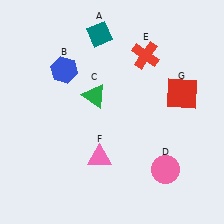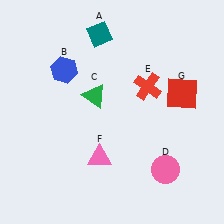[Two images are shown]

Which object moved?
The red cross (E) moved down.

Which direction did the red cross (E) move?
The red cross (E) moved down.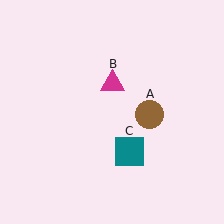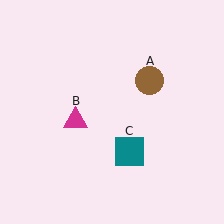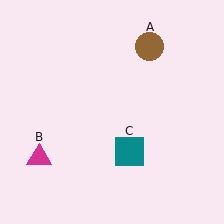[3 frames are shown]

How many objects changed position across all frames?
2 objects changed position: brown circle (object A), magenta triangle (object B).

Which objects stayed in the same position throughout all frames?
Teal square (object C) remained stationary.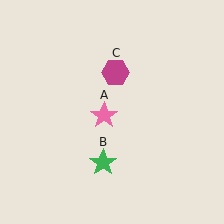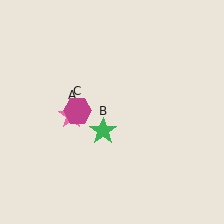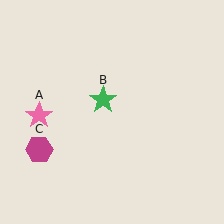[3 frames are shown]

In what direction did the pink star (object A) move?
The pink star (object A) moved left.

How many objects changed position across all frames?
3 objects changed position: pink star (object A), green star (object B), magenta hexagon (object C).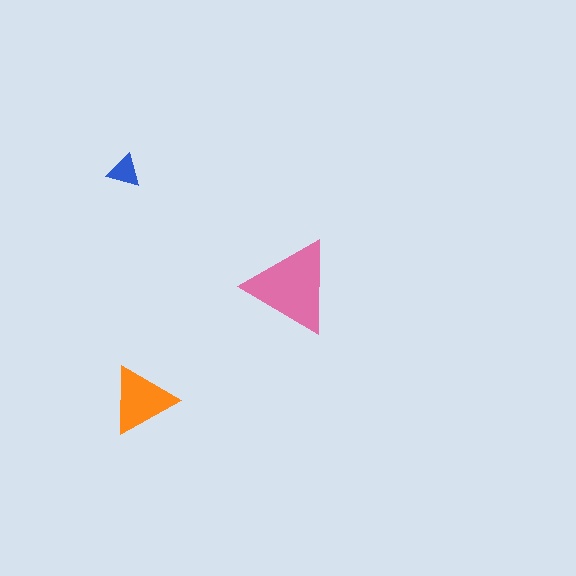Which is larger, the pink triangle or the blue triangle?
The pink one.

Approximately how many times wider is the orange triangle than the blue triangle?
About 2 times wider.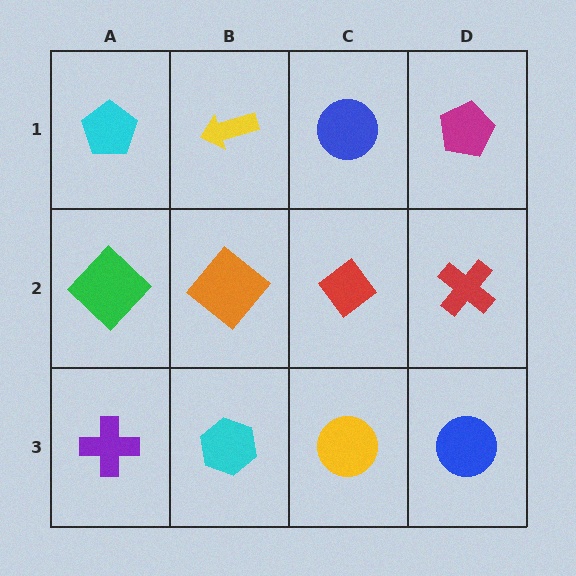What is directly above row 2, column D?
A magenta pentagon.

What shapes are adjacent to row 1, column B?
An orange diamond (row 2, column B), a cyan pentagon (row 1, column A), a blue circle (row 1, column C).